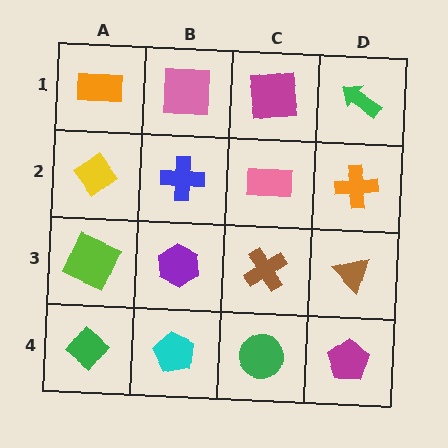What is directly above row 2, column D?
A green arrow.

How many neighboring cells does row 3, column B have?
4.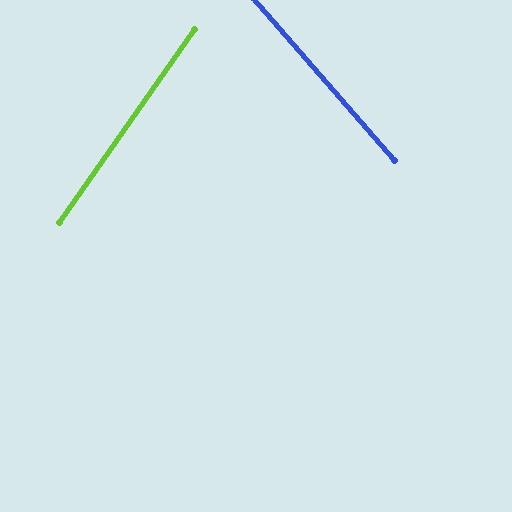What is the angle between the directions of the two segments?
Approximately 76 degrees.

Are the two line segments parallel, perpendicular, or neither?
Neither parallel nor perpendicular — they differ by about 76°.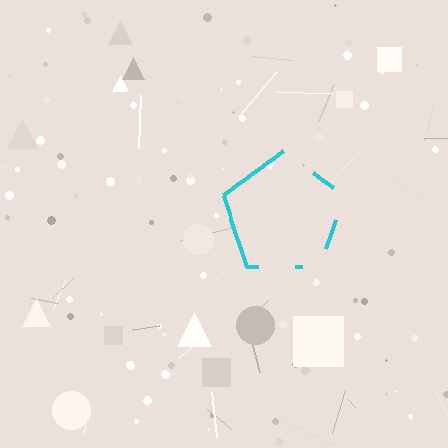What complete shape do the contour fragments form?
The contour fragments form a pentagon.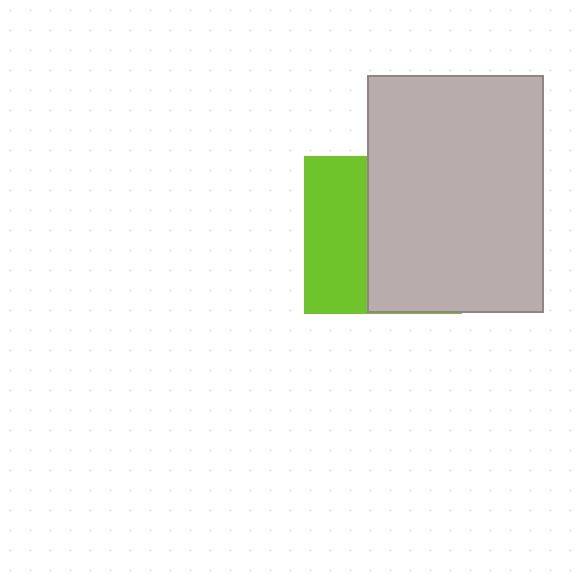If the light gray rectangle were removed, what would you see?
You would see the complete lime square.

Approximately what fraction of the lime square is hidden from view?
Roughly 59% of the lime square is hidden behind the light gray rectangle.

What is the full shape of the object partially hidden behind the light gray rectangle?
The partially hidden object is a lime square.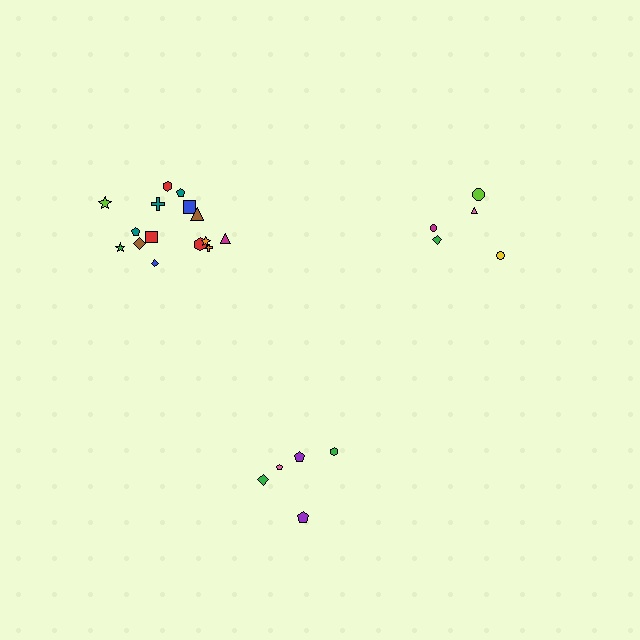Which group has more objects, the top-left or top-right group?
The top-left group.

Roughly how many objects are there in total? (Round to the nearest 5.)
Roughly 25 objects in total.